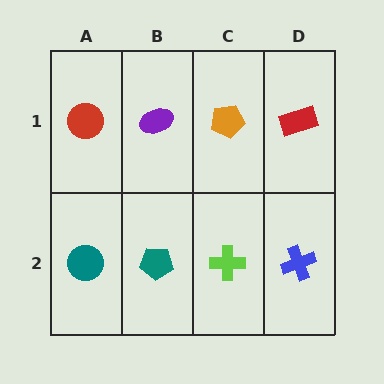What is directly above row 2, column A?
A red circle.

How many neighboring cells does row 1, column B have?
3.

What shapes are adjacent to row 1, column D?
A blue cross (row 2, column D), an orange pentagon (row 1, column C).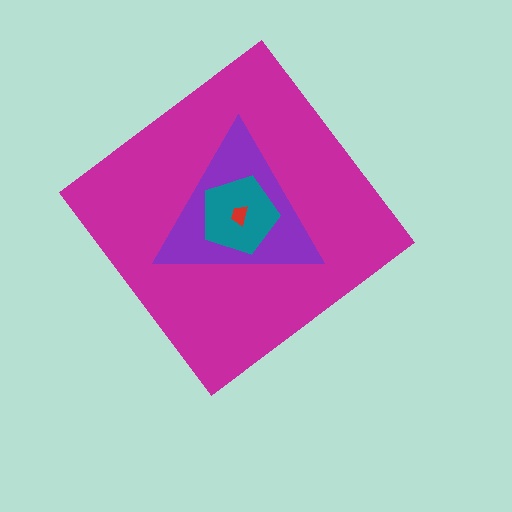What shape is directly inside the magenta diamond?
The purple triangle.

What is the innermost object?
The red trapezoid.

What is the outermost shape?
The magenta diamond.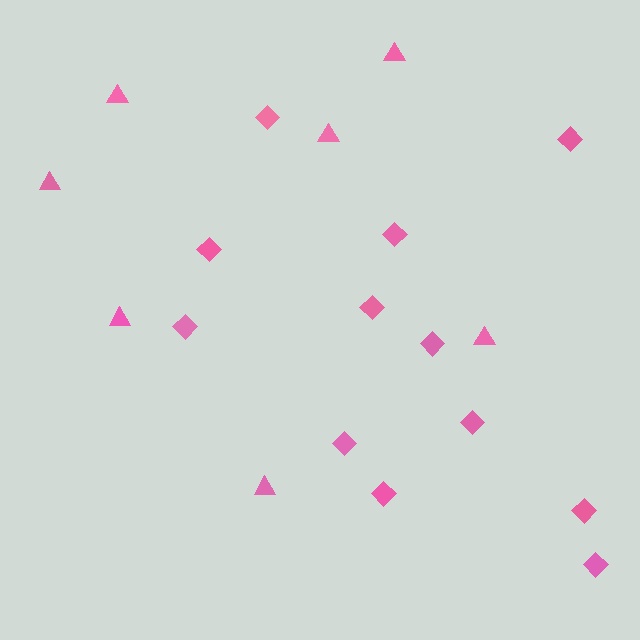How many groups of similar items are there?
There are 2 groups: one group of diamonds (12) and one group of triangles (7).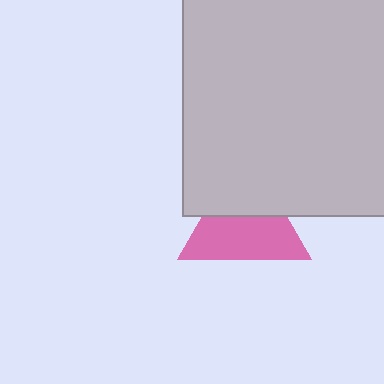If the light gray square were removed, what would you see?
You would see the complete pink triangle.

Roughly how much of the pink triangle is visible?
About half of it is visible (roughly 59%).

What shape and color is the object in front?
The object in front is a light gray square.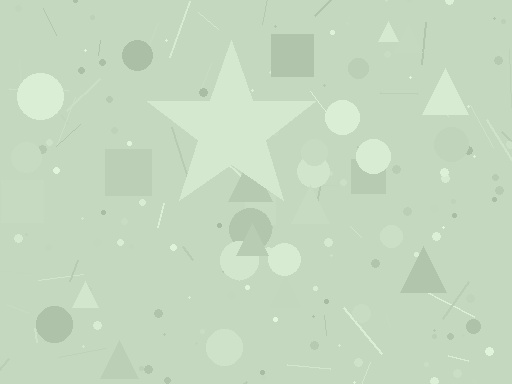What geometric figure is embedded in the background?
A star is embedded in the background.